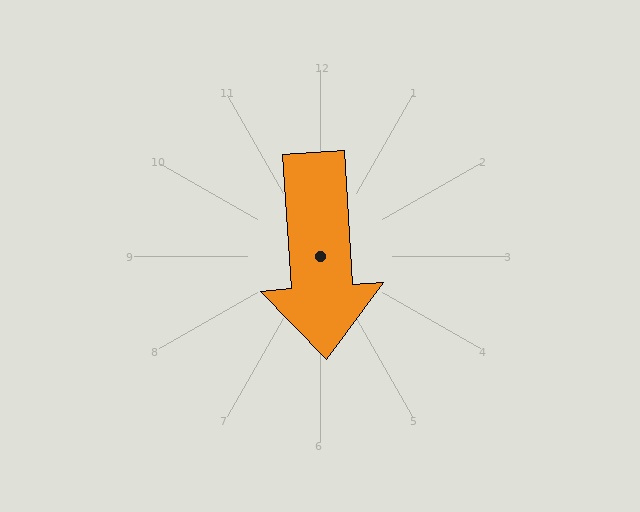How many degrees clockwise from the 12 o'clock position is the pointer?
Approximately 176 degrees.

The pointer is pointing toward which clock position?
Roughly 6 o'clock.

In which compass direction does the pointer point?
South.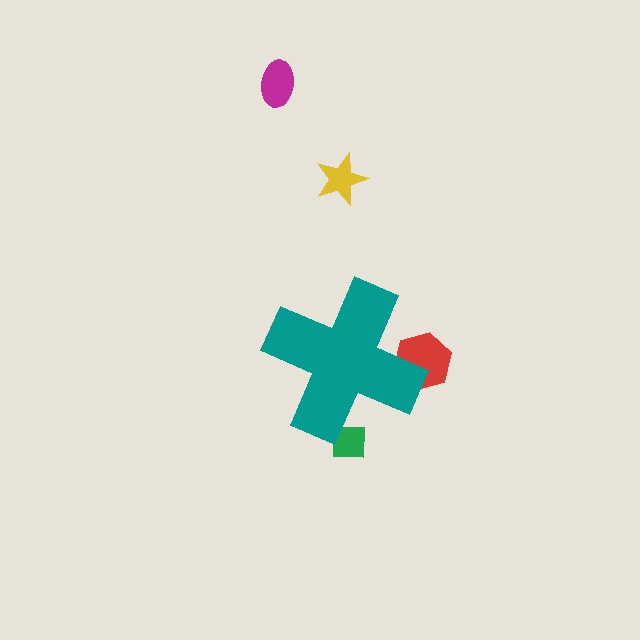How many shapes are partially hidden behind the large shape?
2 shapes are partially hidden.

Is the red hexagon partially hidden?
Yes, the red hexagon is partially hidden behind the teal cross.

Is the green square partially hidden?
Yes, the green square is partially hidden behind the teal cross.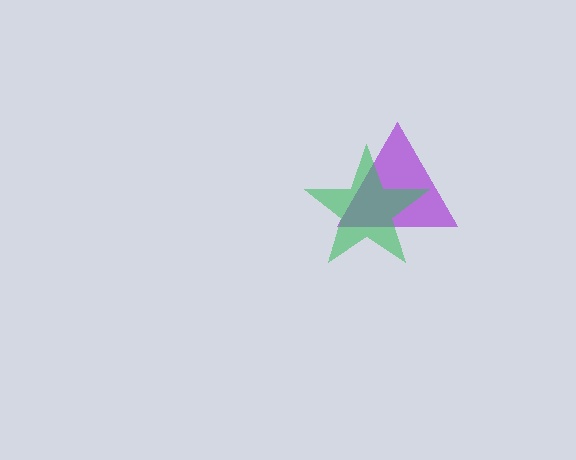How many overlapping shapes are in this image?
There are 2 overlapping shapes in the image.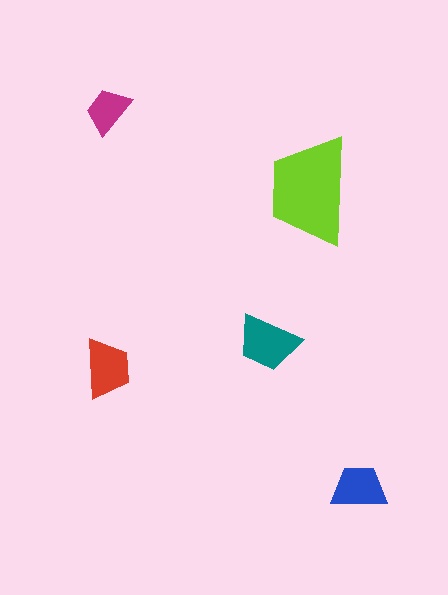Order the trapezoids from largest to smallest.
the lime one, the teal one, the red one, the blue one, the magenta one.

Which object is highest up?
The magenta trapezoid is topmost.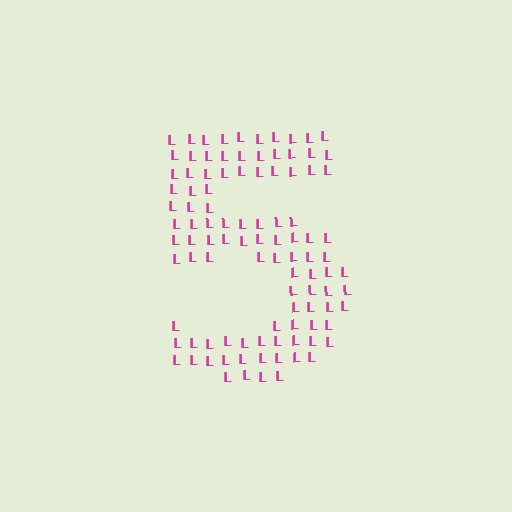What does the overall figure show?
The overall figure shows the digit 5.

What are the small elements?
The small elements are letter L's.